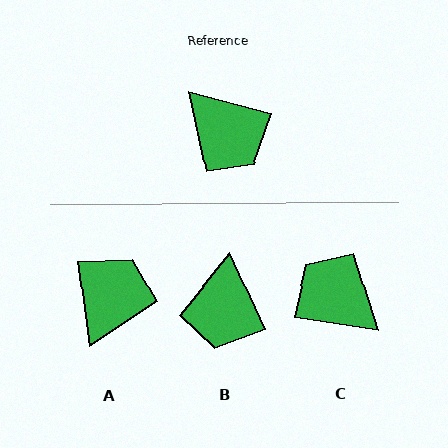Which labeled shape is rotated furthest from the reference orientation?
C, about 174 degrees away.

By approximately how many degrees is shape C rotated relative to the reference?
Approximately 174 degrees clockwise.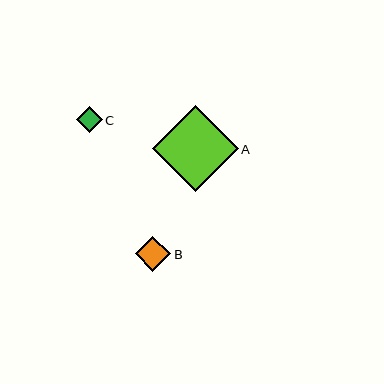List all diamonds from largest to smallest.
From largest to smallest: A, B, C.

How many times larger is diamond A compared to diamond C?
Diamond A is approximately 3.4 times the size of diamond C.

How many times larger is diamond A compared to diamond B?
Diamond A is approximately 2.4 times the size of diamond B.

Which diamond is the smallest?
Diamond C is the smallest with a size of approximately 25 pixels.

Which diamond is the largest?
Diamond A is the largest with a size of approximately 86 pixels.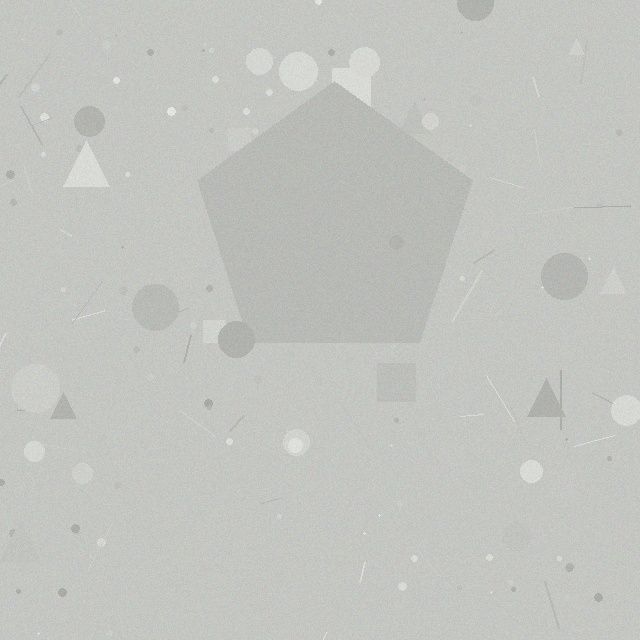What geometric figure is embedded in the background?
A pentagon is embedded in the background.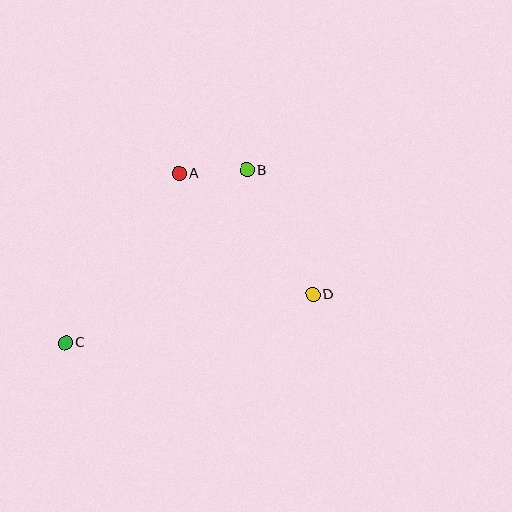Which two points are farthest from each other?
Points C and D are farthest from each other.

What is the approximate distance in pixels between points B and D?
The distance between B and D is approximately 141 pixels.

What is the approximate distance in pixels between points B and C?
The distance between B and C is approximately 250 pixels.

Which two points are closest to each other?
Points A and B are closest to each other.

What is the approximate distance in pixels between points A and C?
The distance between A and C is approximately 204 pixels.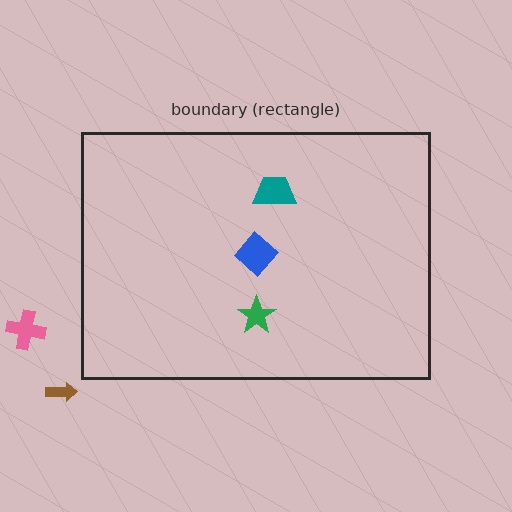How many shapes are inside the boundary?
3 inside, 2 outside.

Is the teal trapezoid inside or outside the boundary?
Inside.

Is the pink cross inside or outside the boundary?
Outside.